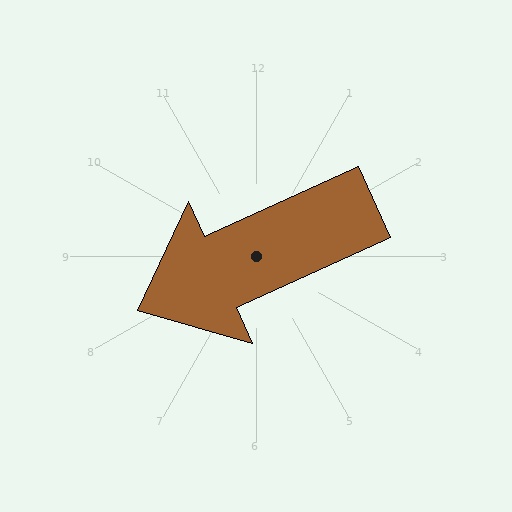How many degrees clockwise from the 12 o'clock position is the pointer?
Approximately 245 degrees.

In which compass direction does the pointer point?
Southwest.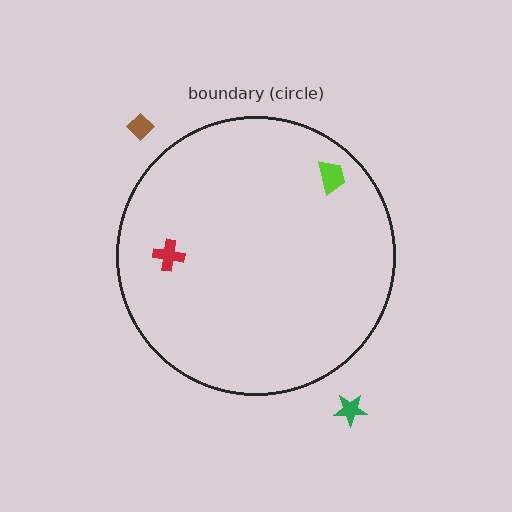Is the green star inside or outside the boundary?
Outside.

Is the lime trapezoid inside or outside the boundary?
Inside.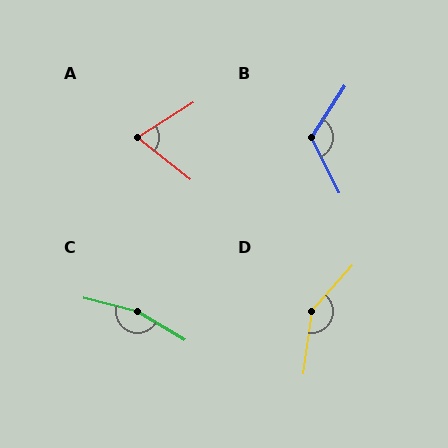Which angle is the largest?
C, at approximately 163 degrees.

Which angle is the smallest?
A, at approximately 71 degrees.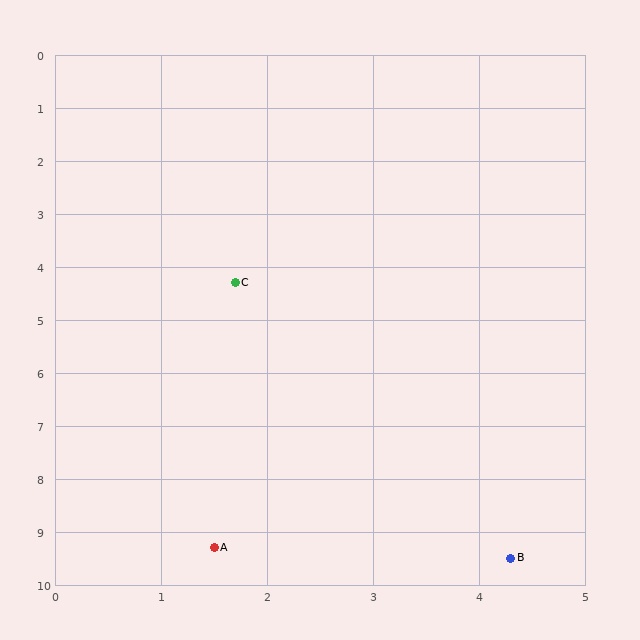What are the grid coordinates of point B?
Point B is at approximately (4.3, 9.5).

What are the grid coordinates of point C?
Point C is at approximately (1.7, 4.3).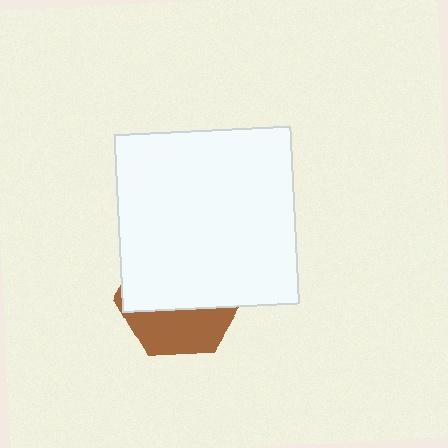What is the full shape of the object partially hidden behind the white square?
The partially hidden object is a brown hexagon.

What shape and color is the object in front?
The object in front is a white square.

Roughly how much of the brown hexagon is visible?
A small part of it is visible (roughly 37%).